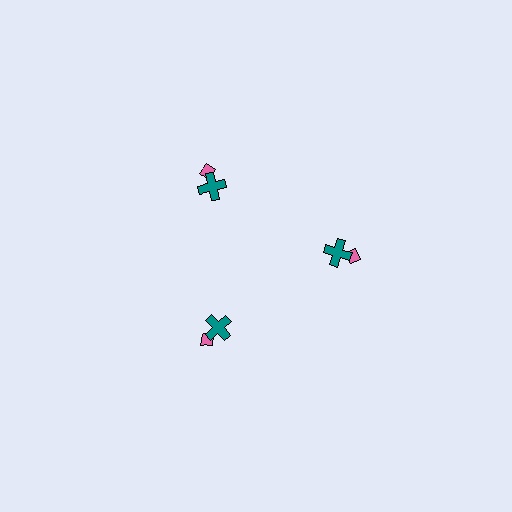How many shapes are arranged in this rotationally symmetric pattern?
There are 6 shapes, arranged in 3 groups of 2.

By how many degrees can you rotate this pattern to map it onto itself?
The pattern maps onto itself every 120 degrees of rotation.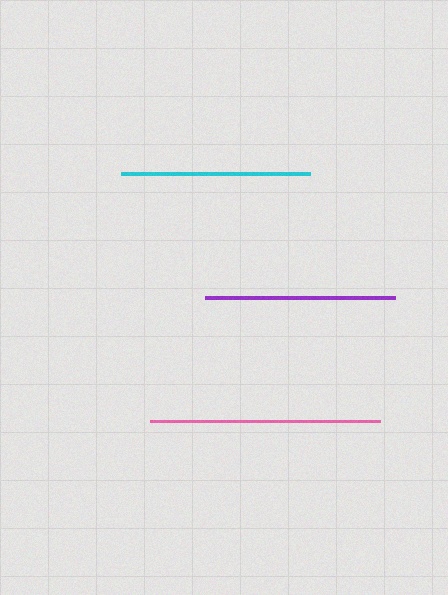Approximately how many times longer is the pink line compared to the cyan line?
The pink line is approximately 1.2 times the length of the cyan line.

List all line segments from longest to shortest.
From longest to shortest: pink, purple, cyan.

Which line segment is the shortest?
The cyan line is the shortest at approximately 190 pixels.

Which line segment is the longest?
The pink line is the longest at approximately 230 pixels.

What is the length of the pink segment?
The pink segment is approximately 230 pixels long.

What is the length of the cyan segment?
The cyan segment is approximately 190 pixels long.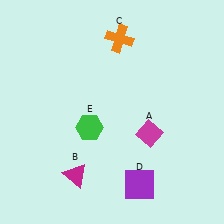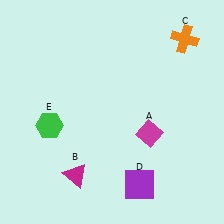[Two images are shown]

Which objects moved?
The objects that moved are: the orange cross (C), the green hexagon (E).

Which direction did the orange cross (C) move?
The orange cross (C) moved right.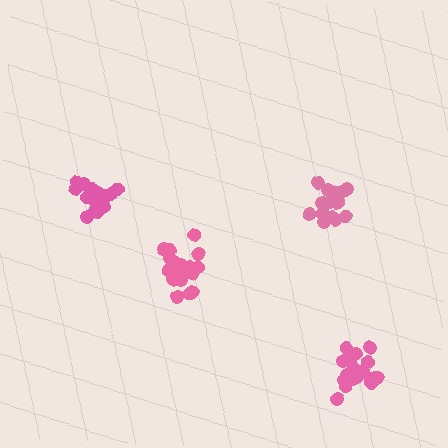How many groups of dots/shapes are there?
There are 4 groups.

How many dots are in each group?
Group 1: 20 dots, Group 2: 15 dots, Group 3: 19 dots, Group 4: 20 dots (74 total).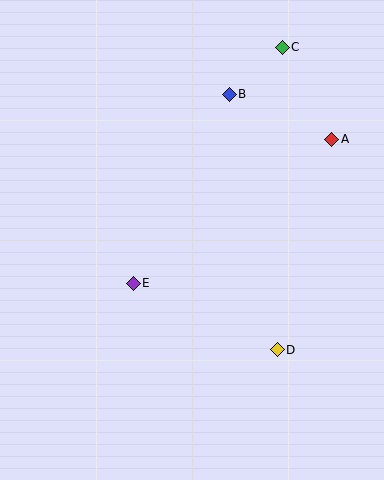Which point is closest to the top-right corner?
Point C is closest to the top-right corner.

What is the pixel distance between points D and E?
The distance between D and E is 159 pixels.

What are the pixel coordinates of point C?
Point C is at (282, 47).